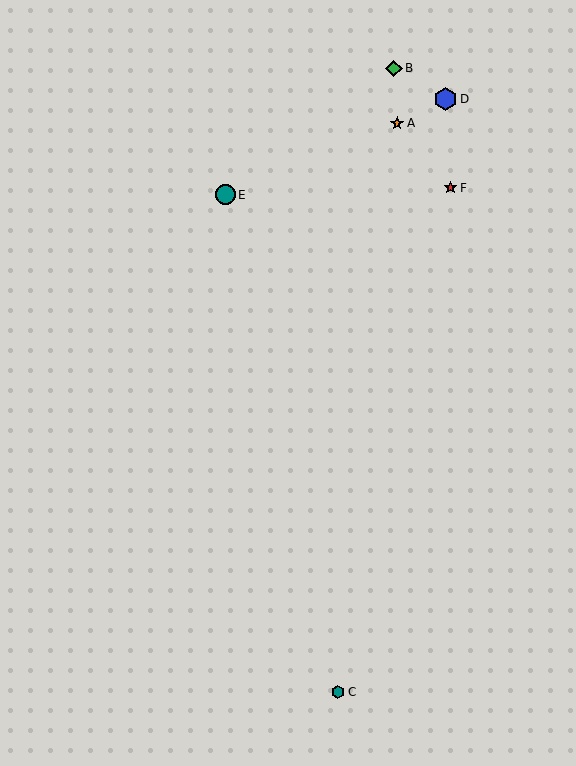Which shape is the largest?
The blue hexagon (labeled D) is the largest.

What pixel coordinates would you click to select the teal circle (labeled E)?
Click at (225, 195) to select the teal circle E.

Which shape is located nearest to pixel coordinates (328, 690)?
The teal hexagon (labeled C) at (338, 692) is nearest to that location.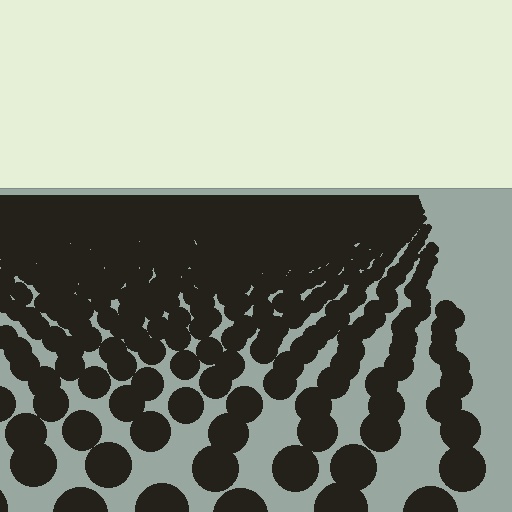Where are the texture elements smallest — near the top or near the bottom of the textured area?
Near the top.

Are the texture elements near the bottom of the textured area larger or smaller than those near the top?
Larger. Near the bottom, elements are closer to the viewer and appear at a bigger on-screen size.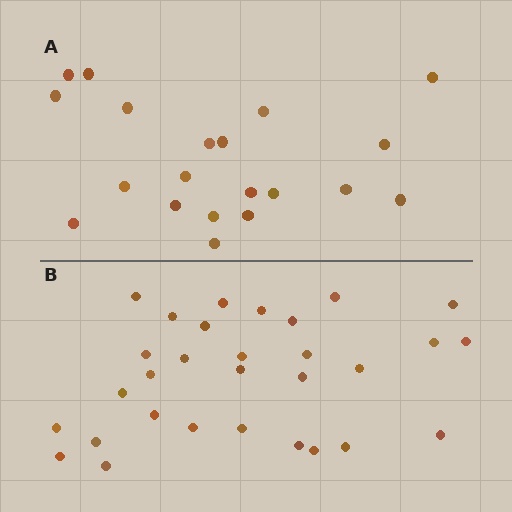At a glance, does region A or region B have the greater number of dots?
Region B (the bottom region) has more dots.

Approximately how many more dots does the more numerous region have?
Region B has roughly 10 or so more dots than region A.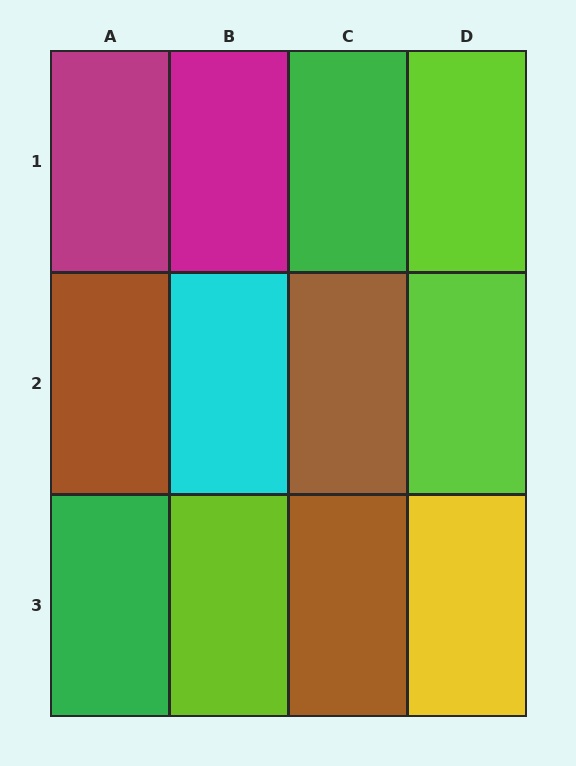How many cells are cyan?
1 cell is cyan.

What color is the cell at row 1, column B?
Magenta.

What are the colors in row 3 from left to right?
Green, lime, brown, yellow.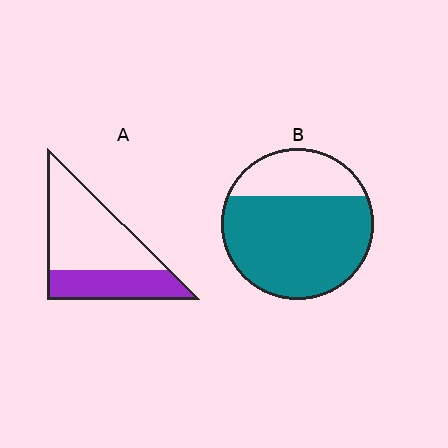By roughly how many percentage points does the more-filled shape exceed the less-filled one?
By roughly 35 percentage points (B over A).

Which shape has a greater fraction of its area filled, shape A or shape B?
Shape B.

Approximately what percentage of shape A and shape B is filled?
A is approximately 35% and B is approximately 75%.